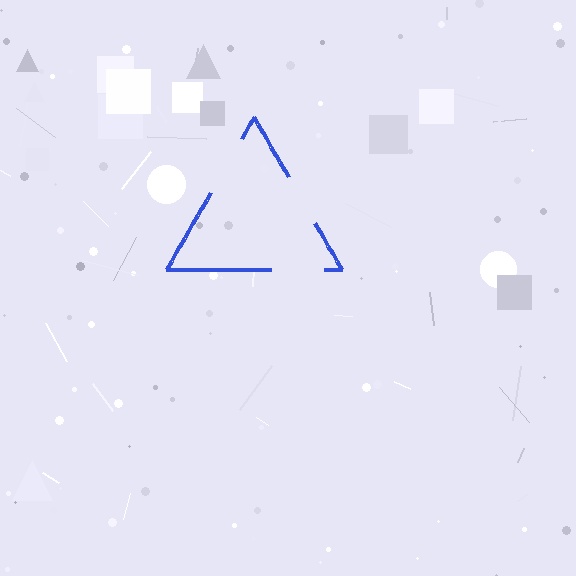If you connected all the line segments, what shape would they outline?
They would outline a triangle.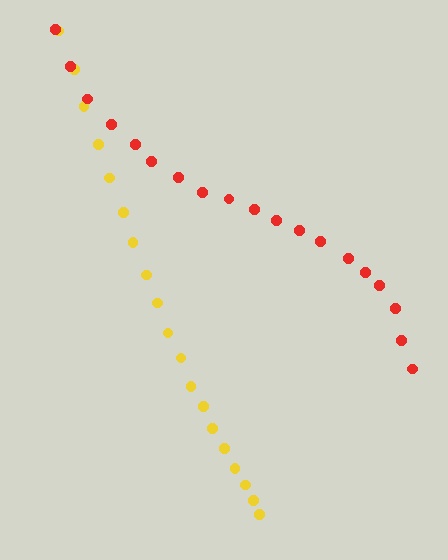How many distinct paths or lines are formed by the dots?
There are 2 distinct paths.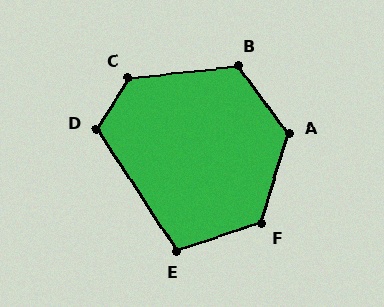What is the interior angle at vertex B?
Approximately 121 degrees (obtuse).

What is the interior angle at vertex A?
Approximately 127 degrees (obtuse).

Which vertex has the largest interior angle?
C, at approximately 128 degrees.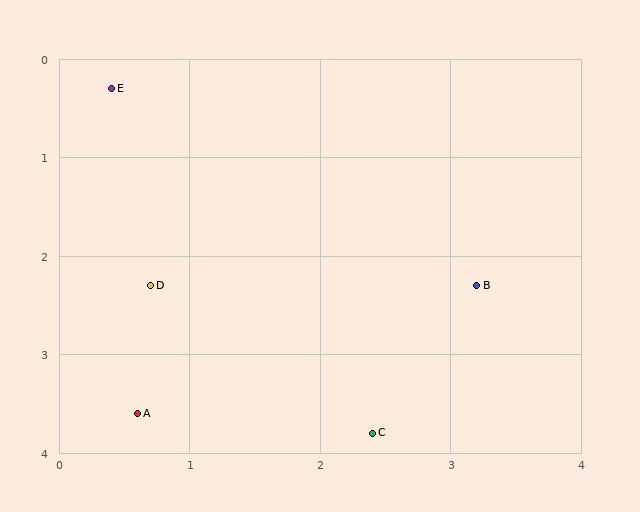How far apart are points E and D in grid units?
Points E and D are about 2.0 grid units apart.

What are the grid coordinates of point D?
Point D is at approximately (0.7, 2.3).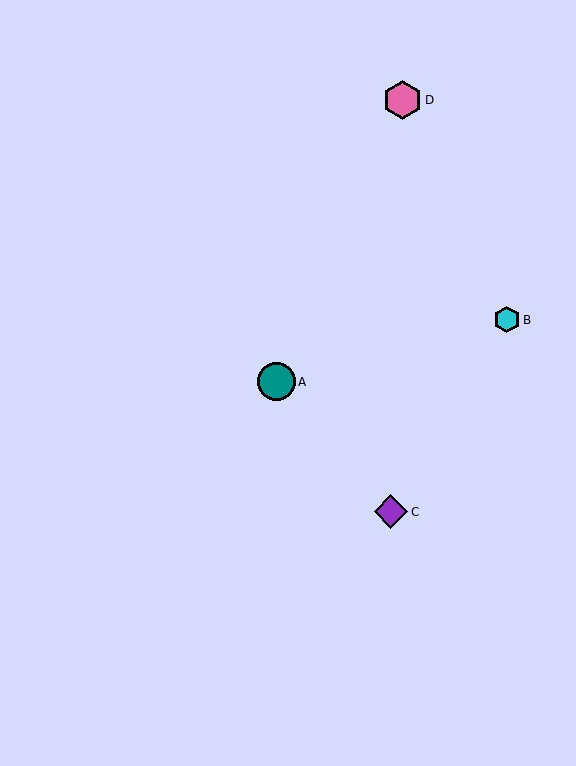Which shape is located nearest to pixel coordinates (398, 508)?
The purple diamond (labeled C) at (391, 512) is nearest to that location.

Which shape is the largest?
The pink hexagon (labeled D) is the largest.